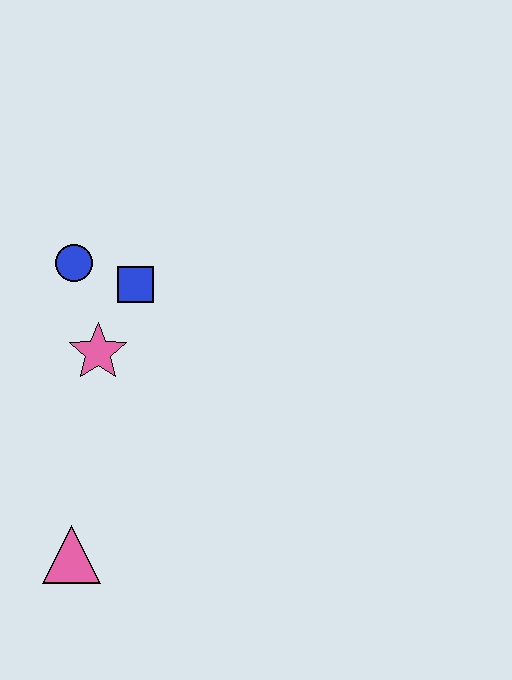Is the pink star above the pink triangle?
Yes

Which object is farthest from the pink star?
The pink triangle is farthest from the pink star.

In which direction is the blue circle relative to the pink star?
The blue circle is above the pink star.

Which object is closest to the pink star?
The blue square is closest to the pink star.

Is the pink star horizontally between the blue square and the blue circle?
Yes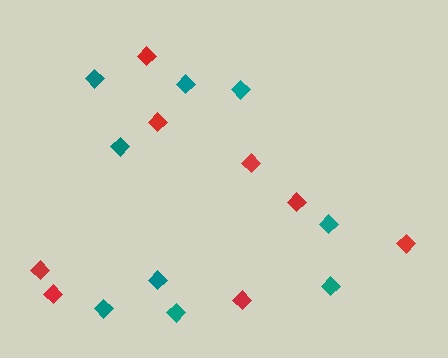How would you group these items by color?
There are 2 groups: one group of red diamonds (8) and one group of teal diamonds (9).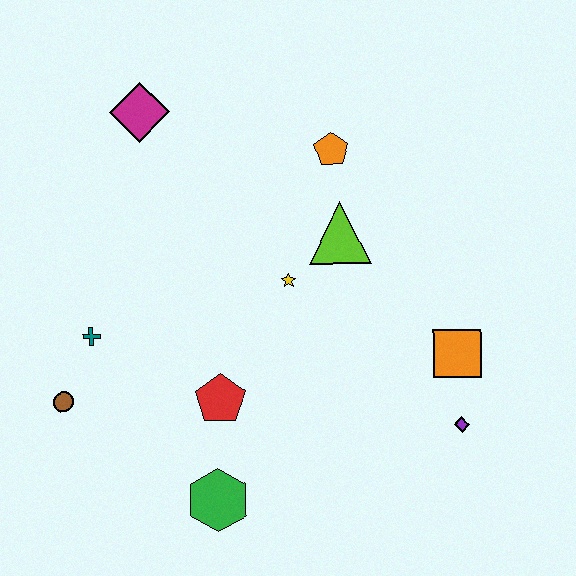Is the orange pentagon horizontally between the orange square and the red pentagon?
Yes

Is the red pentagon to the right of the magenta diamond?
Yes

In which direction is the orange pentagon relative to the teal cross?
The orange pentagon is to the right of the teal cross.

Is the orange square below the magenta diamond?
Yes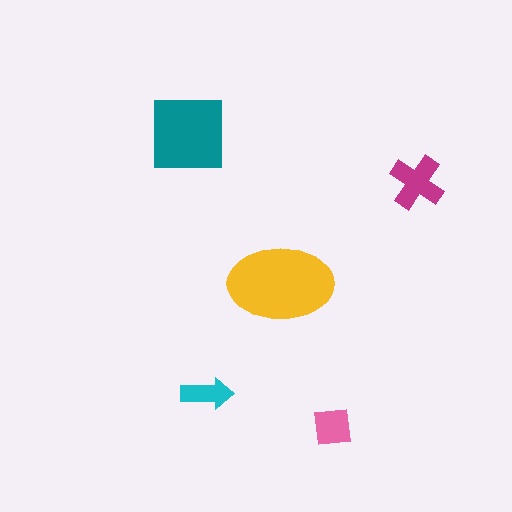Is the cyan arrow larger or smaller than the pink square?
Smaller.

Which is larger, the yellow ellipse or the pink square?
The yellow ellipse.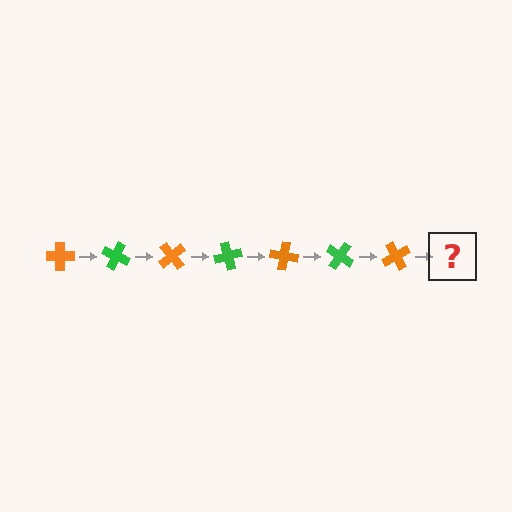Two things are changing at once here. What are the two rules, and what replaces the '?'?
The two rules are that it rotates 25 degrees each step and the color cycles through orange and green. The '?' should be a green cross, rotated 175 degrees from the start.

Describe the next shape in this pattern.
It should be a green cross, rotated 175 degrees from the start.